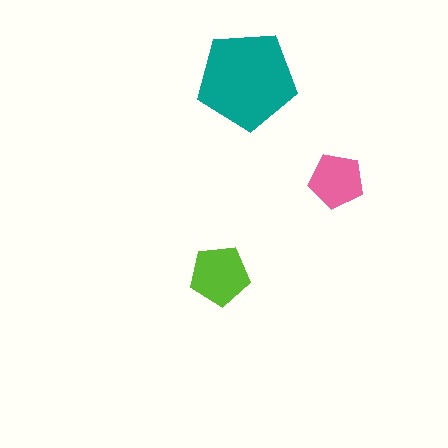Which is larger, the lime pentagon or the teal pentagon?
The teal one.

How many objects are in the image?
There are 3 objects in the image.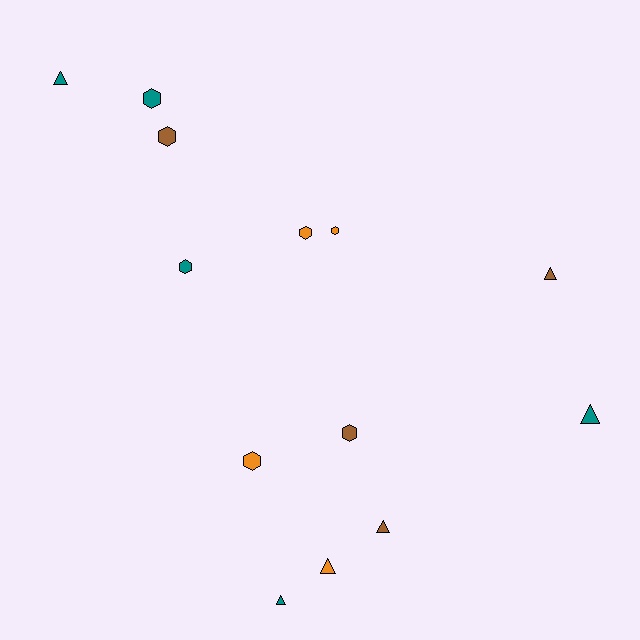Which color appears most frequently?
Teal, with 5 objects.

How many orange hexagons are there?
There are 3 orange hexagons.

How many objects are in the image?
There are 13 objects.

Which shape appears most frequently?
Hexagon, with 7 objects.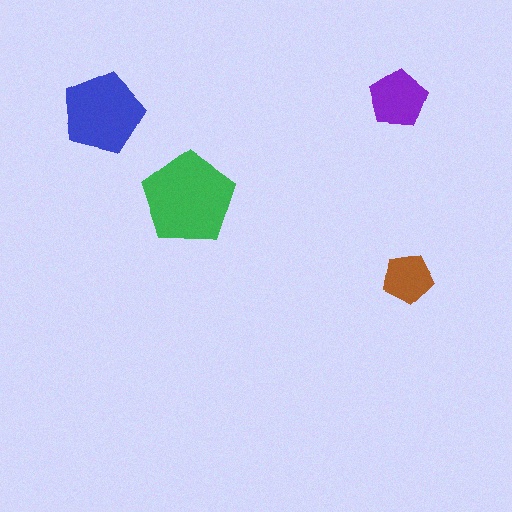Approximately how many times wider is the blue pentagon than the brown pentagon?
About 1.5 times wider.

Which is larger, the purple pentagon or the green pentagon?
The green one.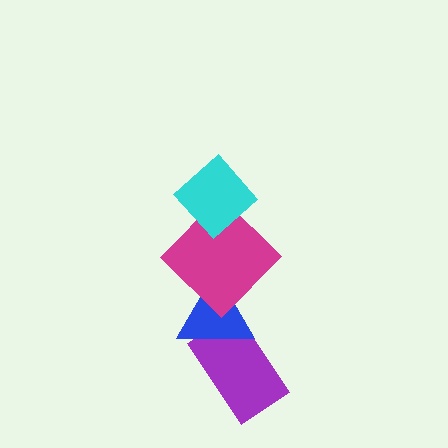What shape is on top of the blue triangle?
The magenta diamond is on top of the blue triangle.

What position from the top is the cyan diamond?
The cyan diamond is 1st from the top.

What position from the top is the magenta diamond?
The magenta diamond is 2nd from the top.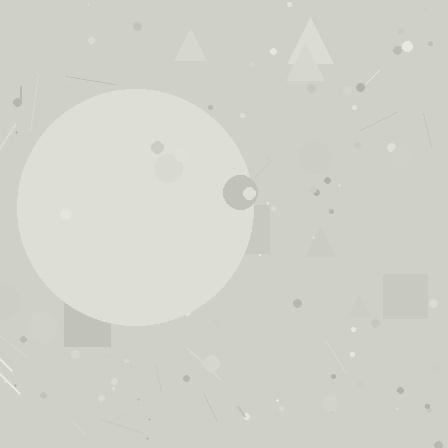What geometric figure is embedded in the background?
A circle is embedded in the background.